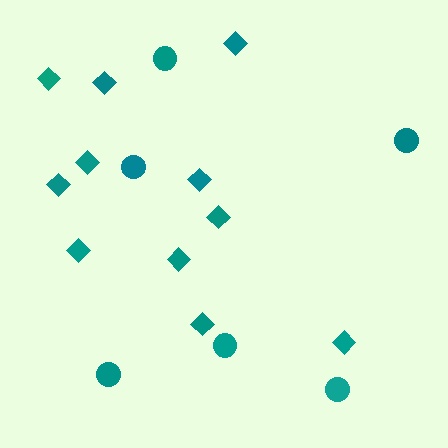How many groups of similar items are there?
There are 2 groups: one group of circles (6) and one group of diamonds (11).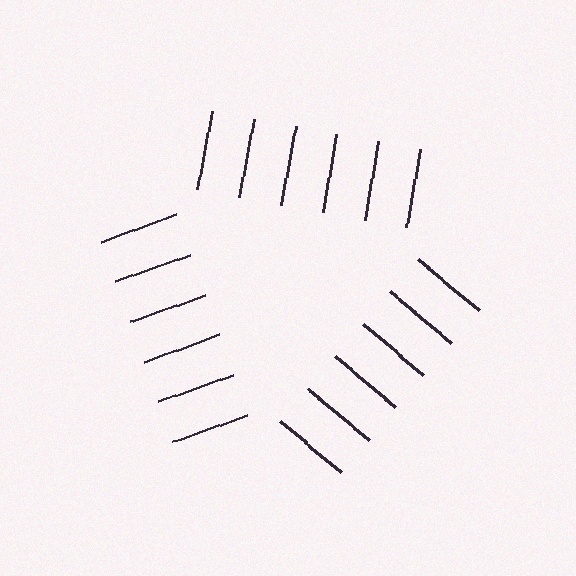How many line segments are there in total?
18 — 6 along each of the 3 edges.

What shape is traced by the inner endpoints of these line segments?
An illusory triangle — the line segments terminate on its edges but no continuous stroke is drawn.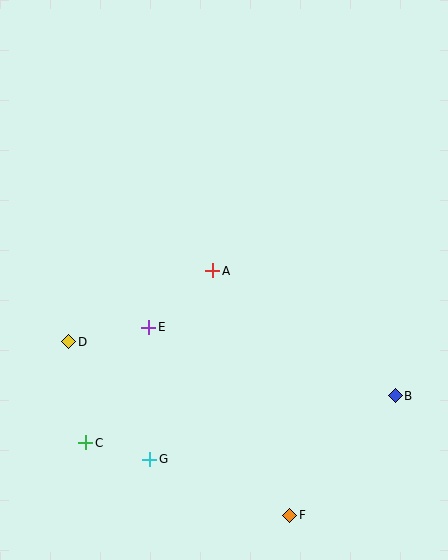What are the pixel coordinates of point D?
Point D is at (69, 342).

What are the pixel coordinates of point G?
Point G is at (150, 459).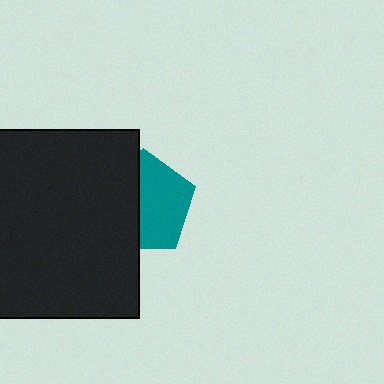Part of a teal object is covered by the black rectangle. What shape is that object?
It is a pentagon.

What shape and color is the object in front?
The object in front is a black rectangle.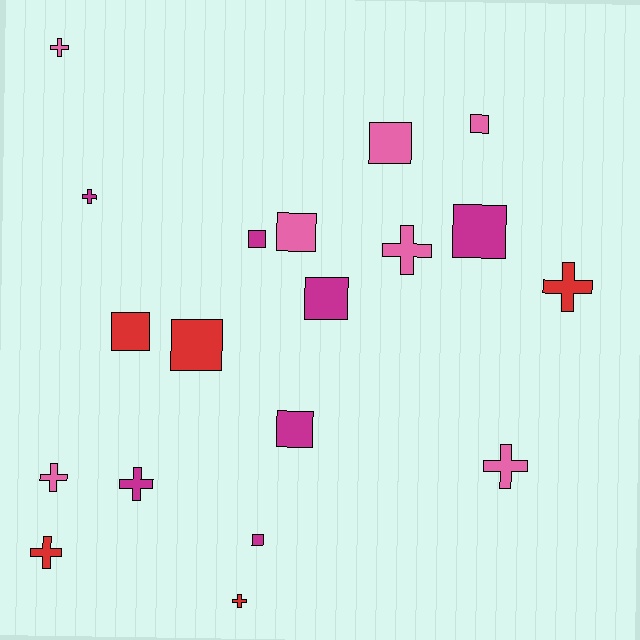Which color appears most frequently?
Magenta, with 7 objects.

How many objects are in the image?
There are 19 objects.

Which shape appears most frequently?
Square, with 10 objects.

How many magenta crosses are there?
There are 2 magenta crosses.